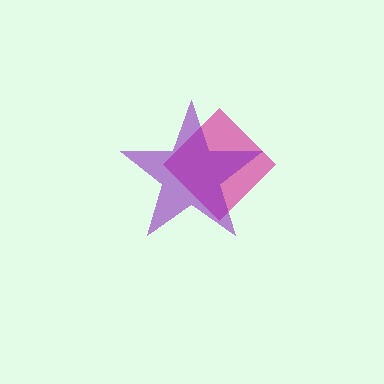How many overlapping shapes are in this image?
There are 2 overlapping shapes in the image.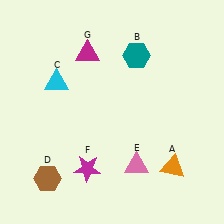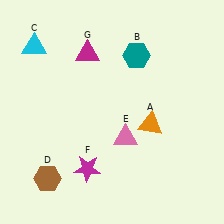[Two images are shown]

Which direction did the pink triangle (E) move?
The pink triangle (E) moved up.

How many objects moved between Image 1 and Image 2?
3 objects moved between the two images.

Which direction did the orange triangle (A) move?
The orange triangle (A) moved up.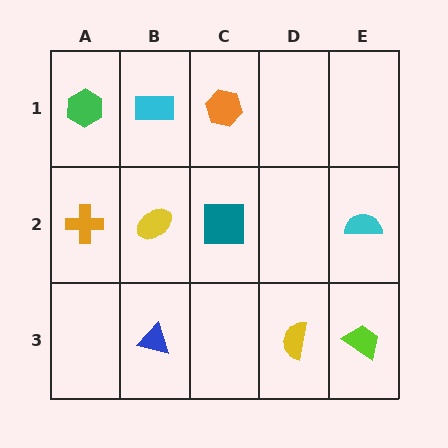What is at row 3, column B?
A blue triangle.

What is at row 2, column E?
A cyan semicircle.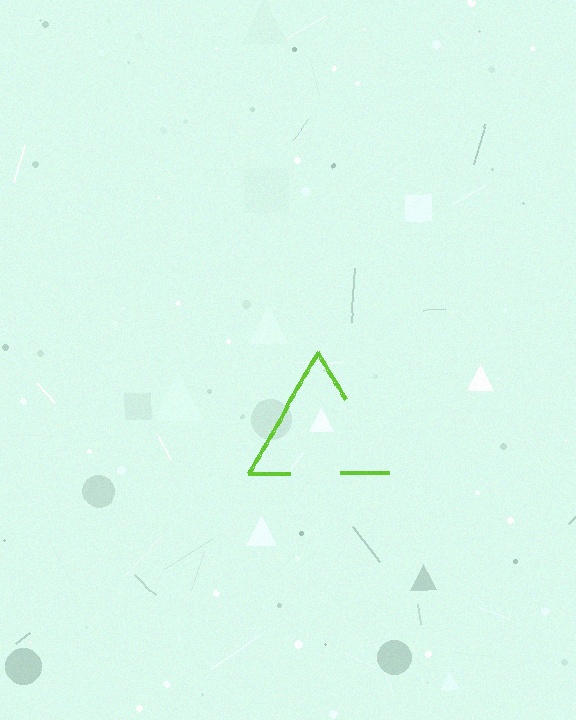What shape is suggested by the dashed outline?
The dashed outline suggests a triangle.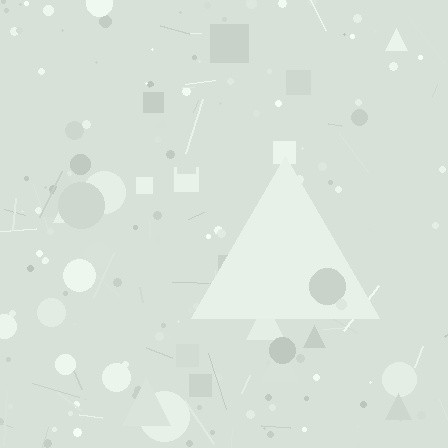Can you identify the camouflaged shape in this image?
The camouflaged shape is a triangle.